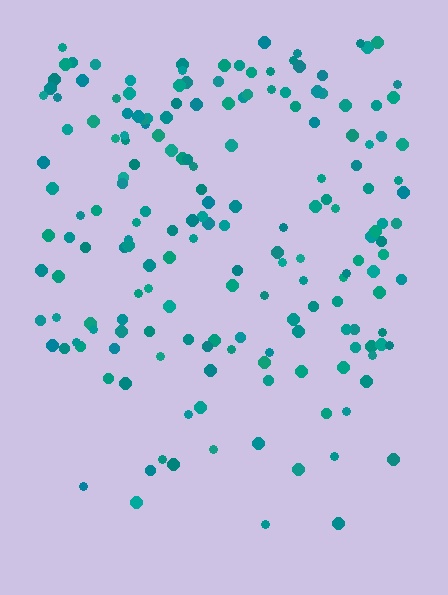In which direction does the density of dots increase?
From bottom to top, with the top side densest.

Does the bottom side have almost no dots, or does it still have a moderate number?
Still a moderate number, just noticeably fewer than the top.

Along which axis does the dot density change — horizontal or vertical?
Vertical.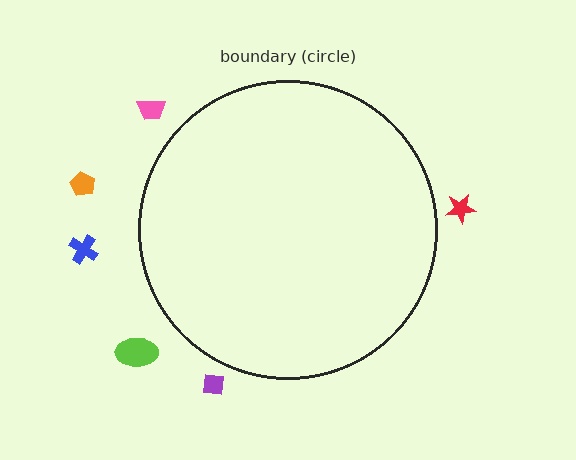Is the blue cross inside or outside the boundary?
Outside.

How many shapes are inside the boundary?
0 inside, 6 outside.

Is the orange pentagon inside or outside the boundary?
Outside.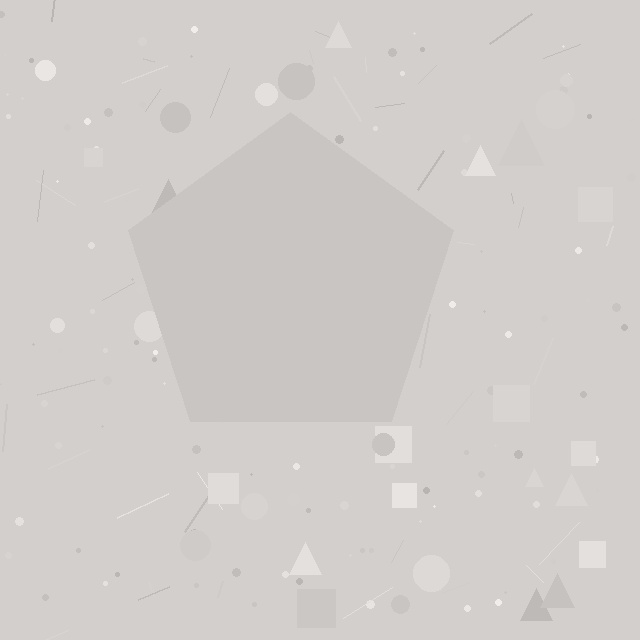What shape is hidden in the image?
A pentagon is hidden in the image.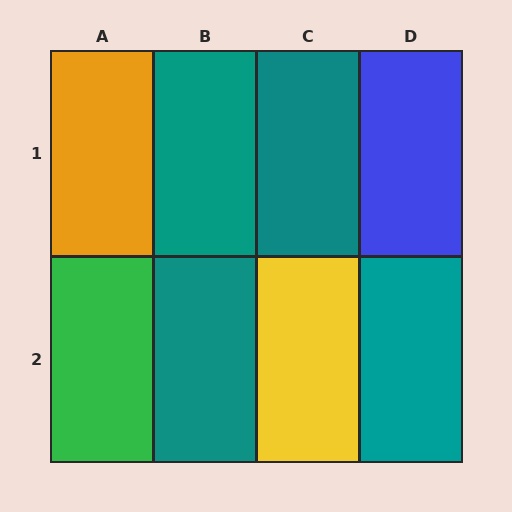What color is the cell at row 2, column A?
Green.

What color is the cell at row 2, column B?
Teal.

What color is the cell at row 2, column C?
Yellow.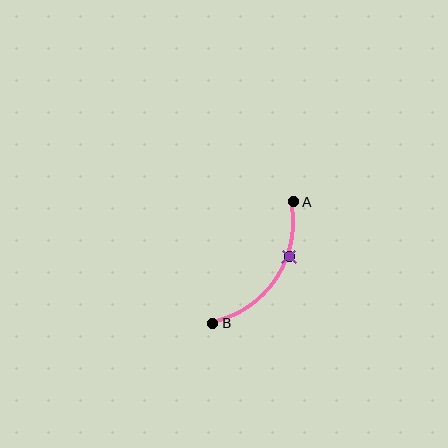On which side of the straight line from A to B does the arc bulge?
The arc bulges to the right of the straight line connecting A and B.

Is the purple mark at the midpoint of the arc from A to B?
No. The purple mark lies on the arc but is closer to endpoint A. The arc midpoint would be at the point on the curve equidistant along the arc from both A and B.